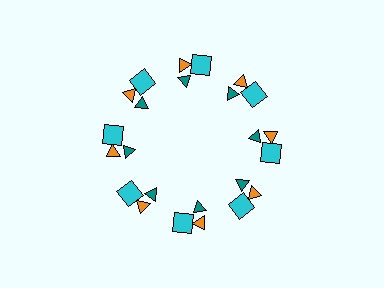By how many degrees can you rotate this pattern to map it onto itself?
The pattern maps onto itself every 45 degrees of rotation.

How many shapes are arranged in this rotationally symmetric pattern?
There are 24 shapes, arranged in 8 groups of 3.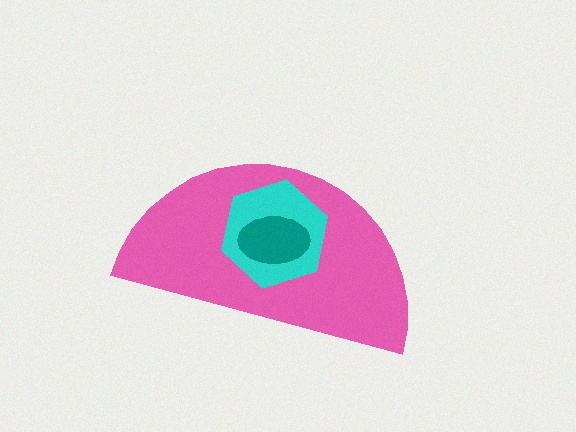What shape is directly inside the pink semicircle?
The cyan hexagon.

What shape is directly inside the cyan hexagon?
The teal ellipse.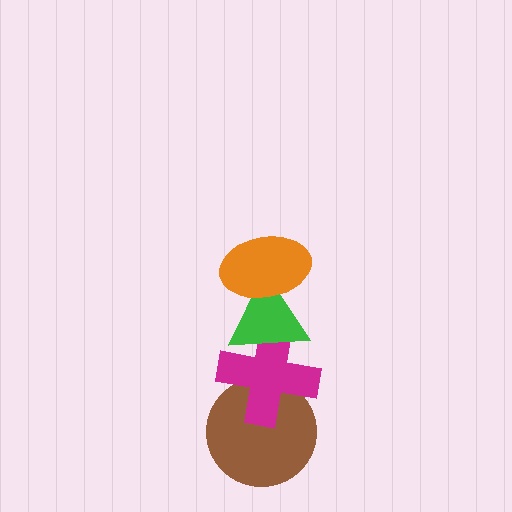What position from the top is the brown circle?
The brown circle is 4th from the top.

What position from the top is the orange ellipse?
The orange ellipse is 1st from the top.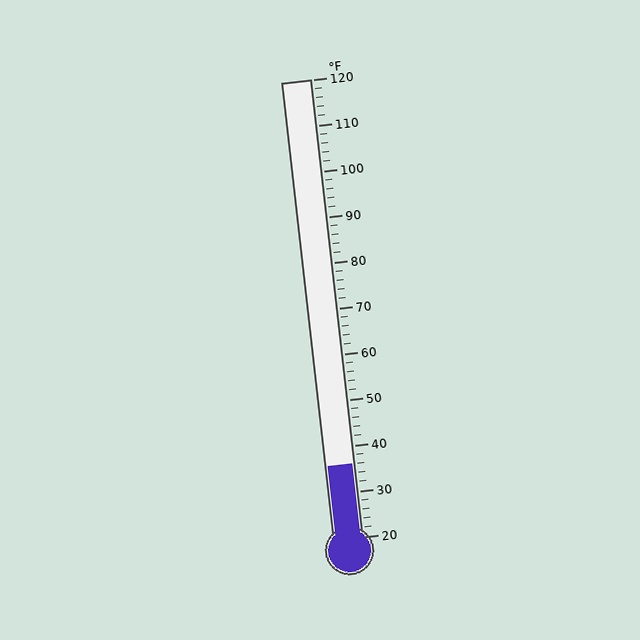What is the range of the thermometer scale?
The thermometer scale ranges from 20°F to 120°F.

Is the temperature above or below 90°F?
The temperature is below 90°F.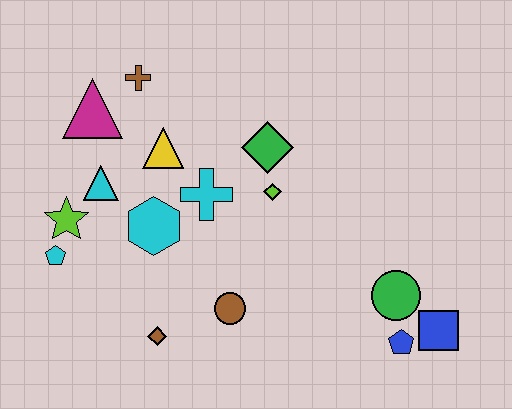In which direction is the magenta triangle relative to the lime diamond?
The magenta triangle is to the left of the lime diamond.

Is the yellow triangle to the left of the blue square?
Yes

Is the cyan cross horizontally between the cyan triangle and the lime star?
No